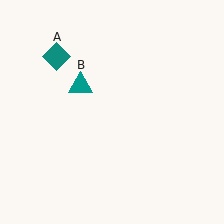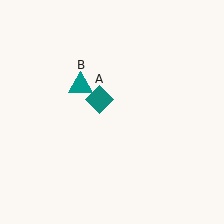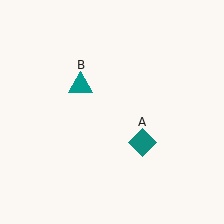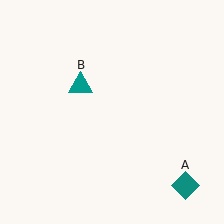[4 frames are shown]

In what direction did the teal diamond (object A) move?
The teal diamond (object A) moved down and to the right.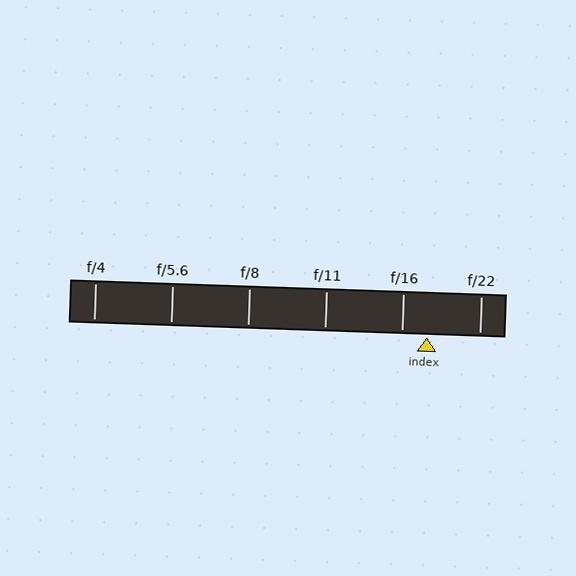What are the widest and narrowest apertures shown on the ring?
The widest aperture shown is f/4 and the narrowest is f/22.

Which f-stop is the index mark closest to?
The index mark is closest to f/16.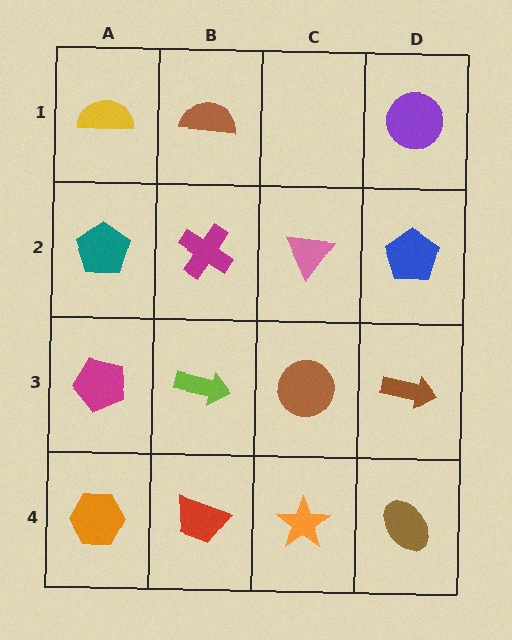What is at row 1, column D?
A purple circle.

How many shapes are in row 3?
4 shapes.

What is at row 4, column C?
An orange star.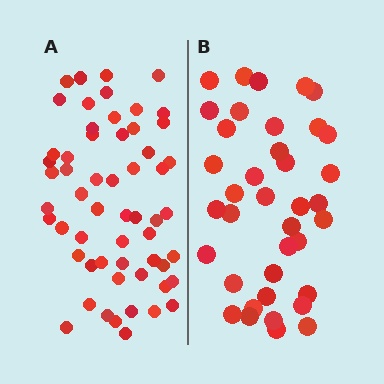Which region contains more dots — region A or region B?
Region A (the left region) has more dots.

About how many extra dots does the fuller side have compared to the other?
Region A has approximately 20 more dots than region B.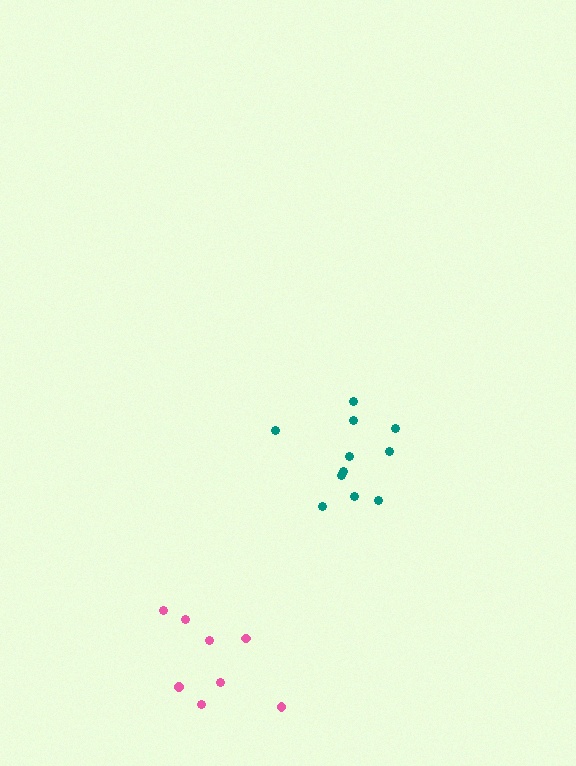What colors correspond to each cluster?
The clusters are colored: teal, pink.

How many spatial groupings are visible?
There are 2 spatial groupings.